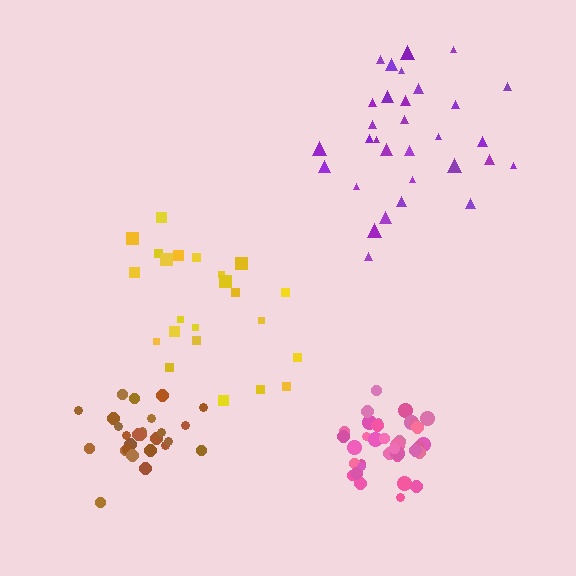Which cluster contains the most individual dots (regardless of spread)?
Pink (35).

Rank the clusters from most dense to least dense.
pink, brown, purple, yellow.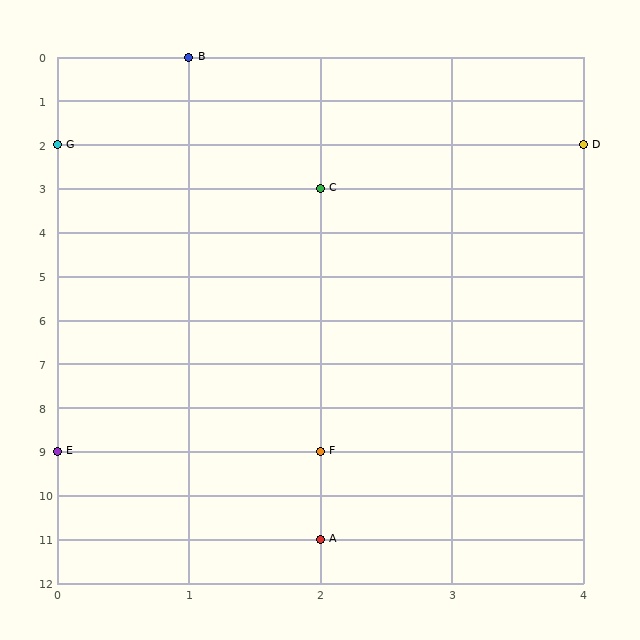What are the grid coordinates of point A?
Point A is at grid coordinates (2, 11).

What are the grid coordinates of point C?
Point C is at grid coordinates (2, 3).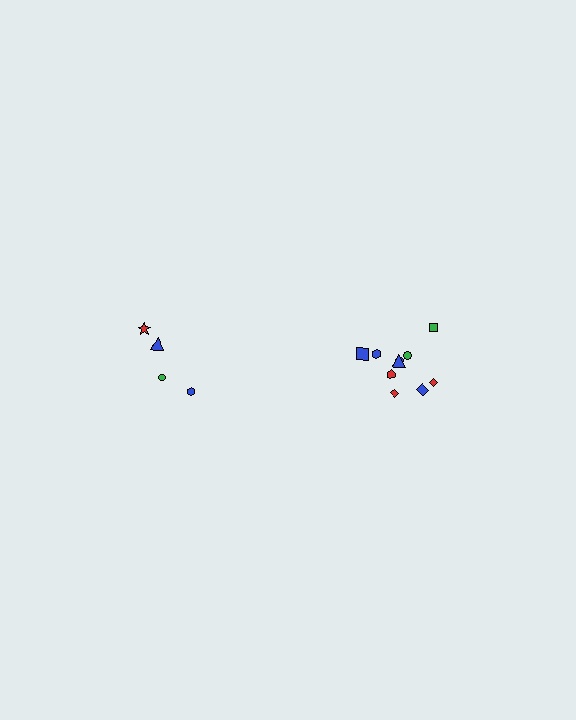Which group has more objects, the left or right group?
The right group.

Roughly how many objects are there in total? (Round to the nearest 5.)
Roughly 15 objects in total.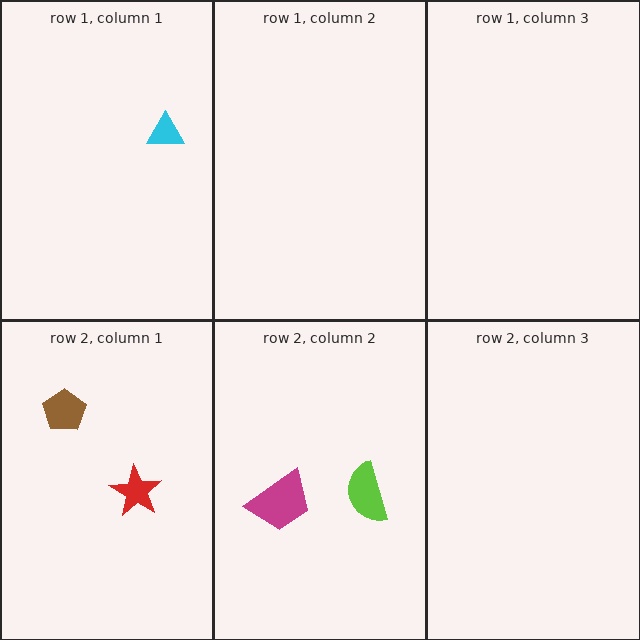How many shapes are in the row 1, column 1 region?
1.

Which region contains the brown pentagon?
The row 2, column 1 region.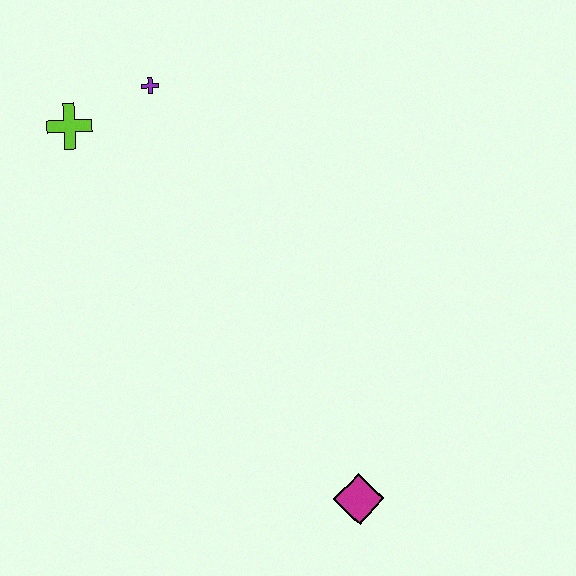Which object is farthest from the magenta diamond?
The lime cross is farthest from the magenta diamond.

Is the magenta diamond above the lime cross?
No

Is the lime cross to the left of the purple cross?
Yes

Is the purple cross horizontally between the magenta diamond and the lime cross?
Yes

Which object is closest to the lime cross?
The purple cross is closest to the lime cross.